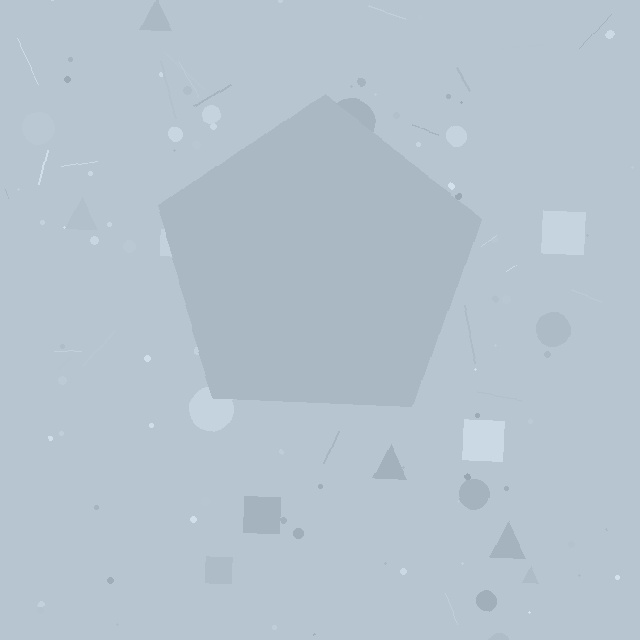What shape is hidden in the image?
A pentagon is hidden in the image.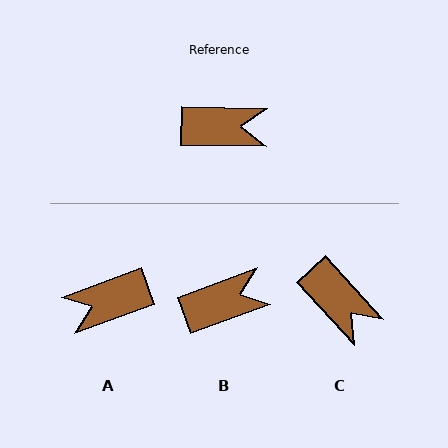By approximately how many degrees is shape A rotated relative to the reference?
Approximately 159 degrees clockwise.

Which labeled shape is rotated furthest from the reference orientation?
A, about 159 degrees away.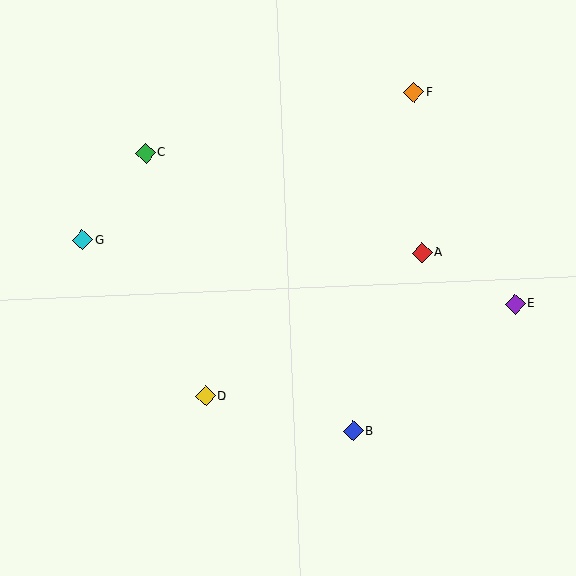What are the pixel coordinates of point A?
Point A is at (422, 253).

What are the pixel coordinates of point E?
Point E is at (515, 304).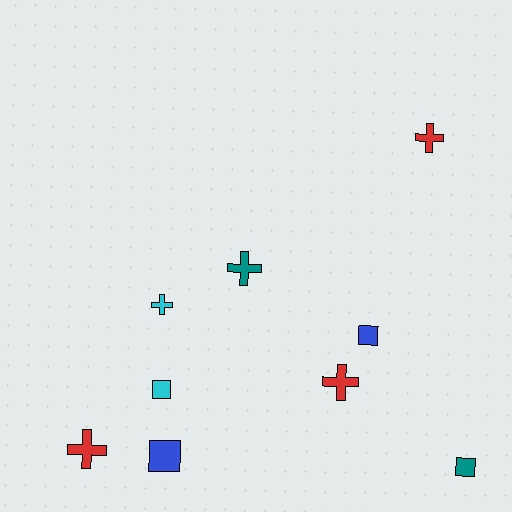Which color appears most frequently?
Red, with 3 objects.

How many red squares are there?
There are no red squares.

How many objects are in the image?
There are 9 objects.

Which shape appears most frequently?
Cross, with 5 objects.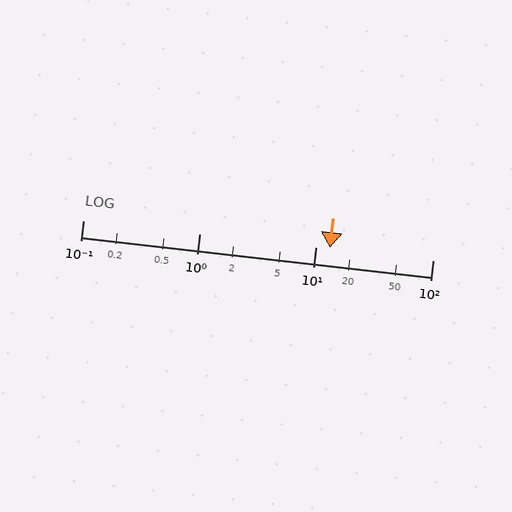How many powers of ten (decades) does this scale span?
The scale spans 3 decades, from 0.1 to 100.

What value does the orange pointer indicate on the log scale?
The pointer indicates approximately 13.